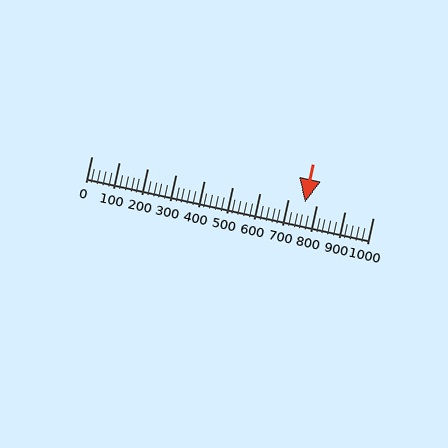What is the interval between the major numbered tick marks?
The major tick marks are spaced 100 units apart.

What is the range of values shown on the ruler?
The ruler shows values from 0 to 1000.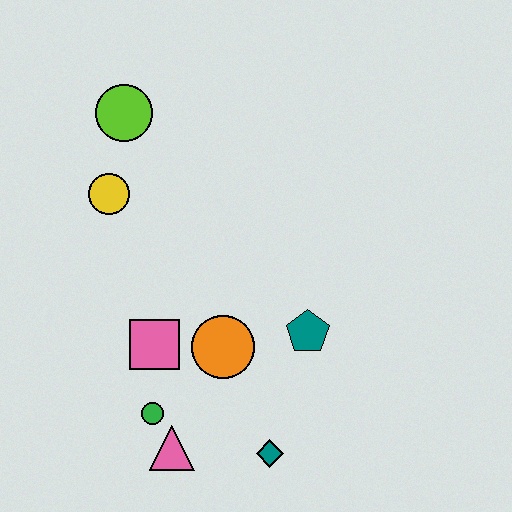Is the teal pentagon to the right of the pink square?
Yes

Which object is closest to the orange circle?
The pink square is closest to the orange circle.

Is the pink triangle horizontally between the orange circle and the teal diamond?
No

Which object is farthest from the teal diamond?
The lime circle is farthest from the teal diamond.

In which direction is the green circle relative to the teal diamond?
The green circle is to the left of the teal diamond.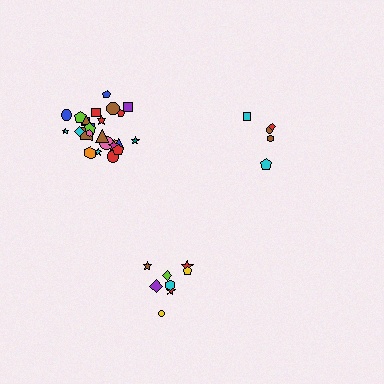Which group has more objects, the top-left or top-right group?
The top-left group.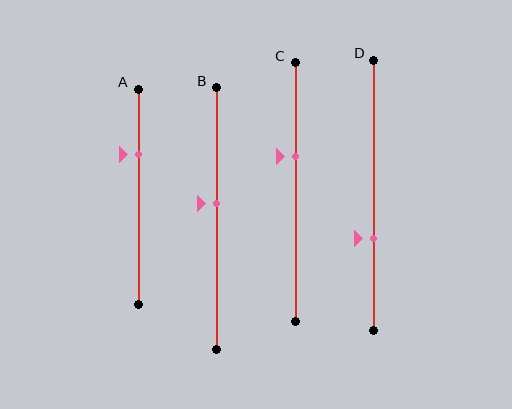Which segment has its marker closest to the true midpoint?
Segment B has its marker closest to the true midpoint.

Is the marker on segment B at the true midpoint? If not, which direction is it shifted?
No, the marker on segment B is shifted upward by about 6% of the segment length.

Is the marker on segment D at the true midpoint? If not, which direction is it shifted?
No, the marker on segment D is shifted downward by about 16% of the segment length.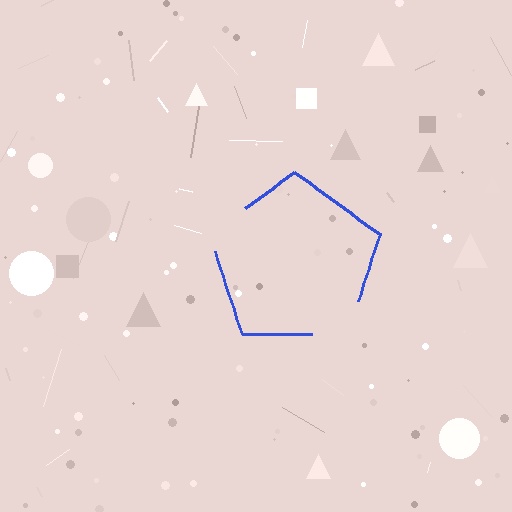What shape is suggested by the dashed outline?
The dashed outline suggests a pentagon.